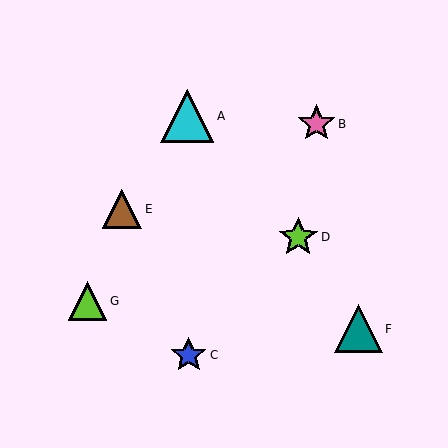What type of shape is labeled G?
Shape G is a lime triangle.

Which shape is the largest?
The cyan triangle (labeled A) is the largest.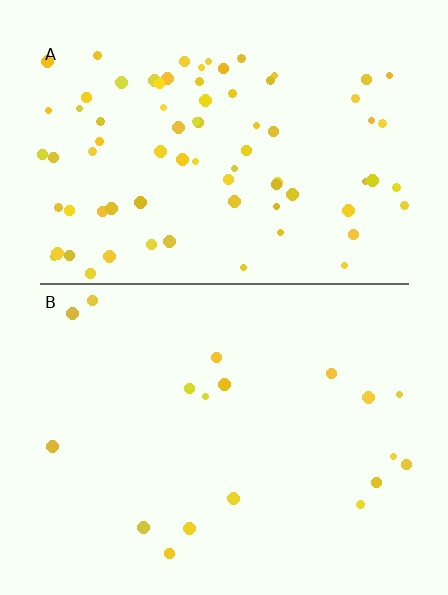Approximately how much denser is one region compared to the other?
Approximately 4.2× — region A over region B.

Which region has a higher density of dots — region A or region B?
A (the top).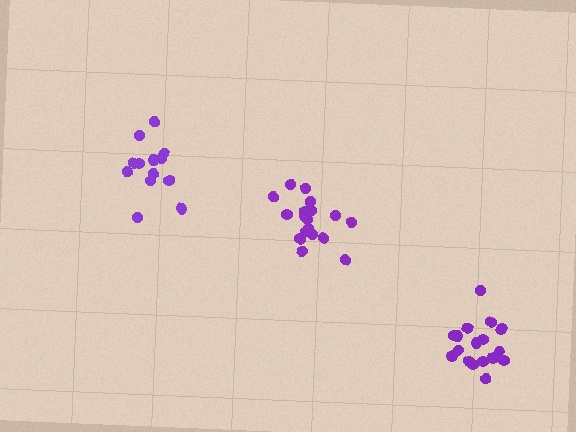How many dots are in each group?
Group 1: 17 dots, Group 2: 13 dots, Group 3: 19 dots (49 total).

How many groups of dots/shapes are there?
There are 3 groups.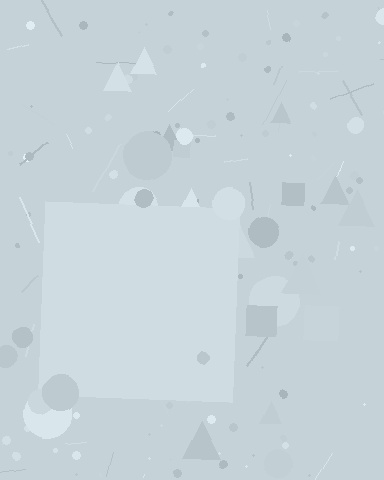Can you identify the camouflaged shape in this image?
The camouflaged shape is a square.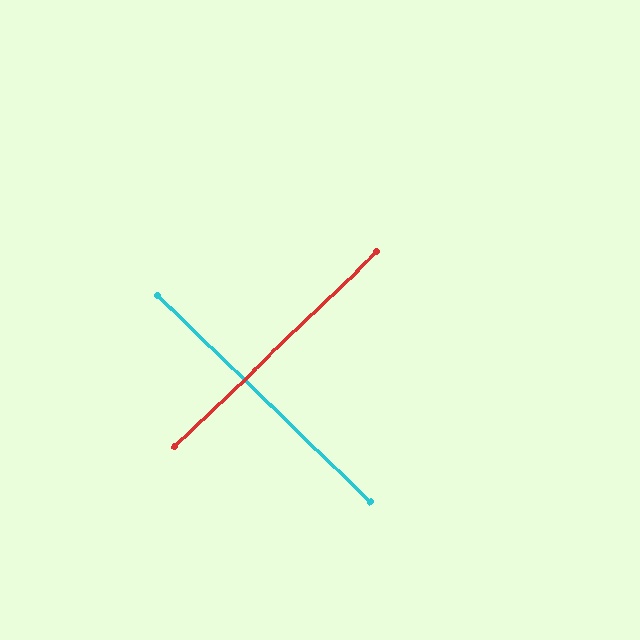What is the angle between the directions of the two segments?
Approximately 88 degrees.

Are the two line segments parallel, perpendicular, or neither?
Perpendicular — they meet at approximately 88°.